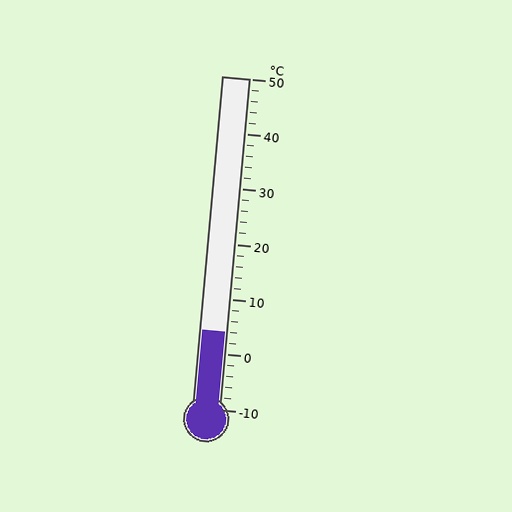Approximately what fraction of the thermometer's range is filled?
The thermometer is filled to approximately 25% of its range.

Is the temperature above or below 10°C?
The temperature is below 10°C.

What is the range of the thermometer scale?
The thermometer scale ranges from -10°C to 50°C.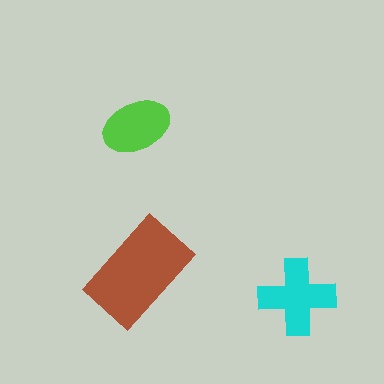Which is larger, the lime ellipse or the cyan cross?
The cyan cross.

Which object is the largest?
The brown rectangle.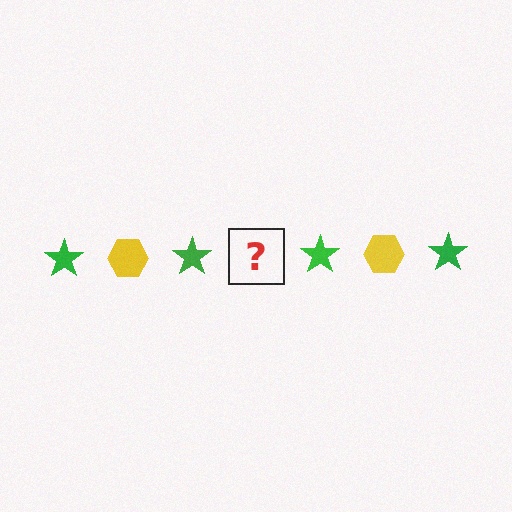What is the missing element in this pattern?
The missing element is a yellow hexagon.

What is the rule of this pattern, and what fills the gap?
The rule is that the pattern alternates between green star and yellow hexagon. The gap should be filled with a yellow hexagon.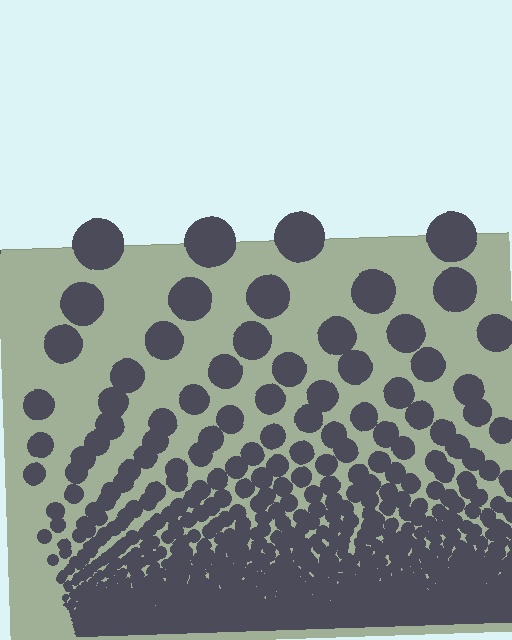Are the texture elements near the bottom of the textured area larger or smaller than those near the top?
Smaller. The gradient is inverted — elements near the bottom are smaller and denser.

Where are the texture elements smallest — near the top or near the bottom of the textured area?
Near the bottom.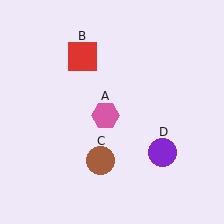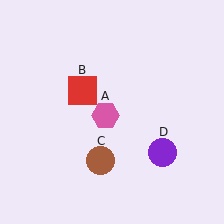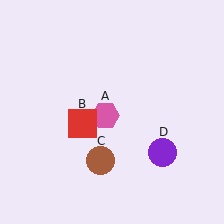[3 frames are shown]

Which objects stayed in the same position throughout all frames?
Pink hexagon (object A) and brown circle (object C) and purple circle (object D) remained stationary.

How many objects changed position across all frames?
1 object changed position: red square (object B).